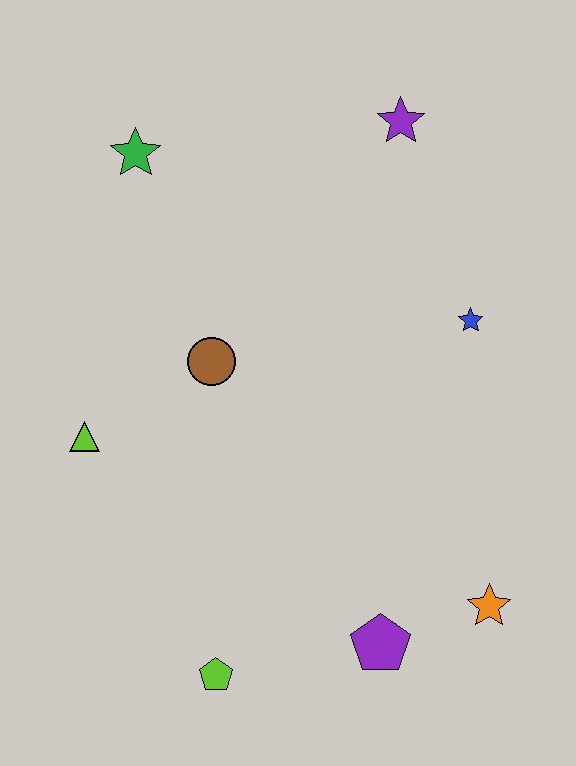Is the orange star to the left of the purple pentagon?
No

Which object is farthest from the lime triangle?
The purple star is farthest from the lime triangle.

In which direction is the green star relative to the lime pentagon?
The green star is above the lime pentagon.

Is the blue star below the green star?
Yes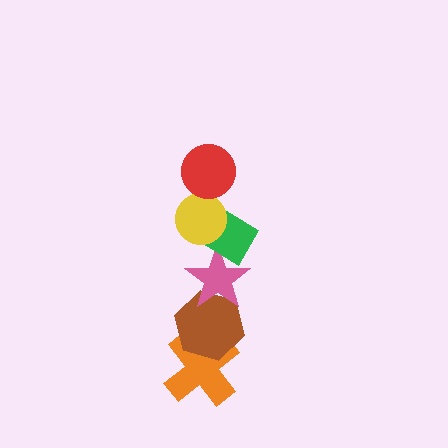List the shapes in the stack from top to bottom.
From top to bottom: the red circle, the yellow circle, the green rectangle, the pink star, the brown hexagon, the orange cross.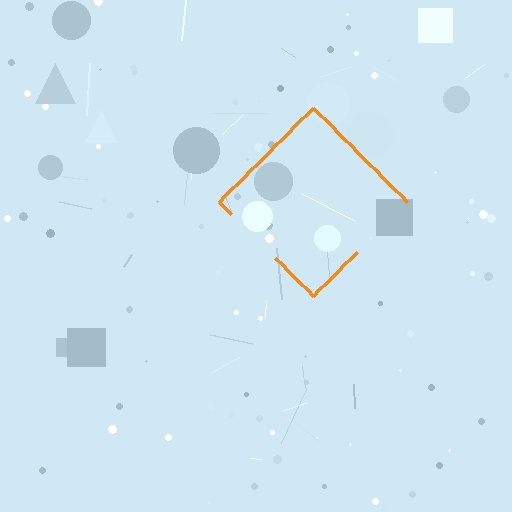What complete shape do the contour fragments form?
The contour fragments form a diamond.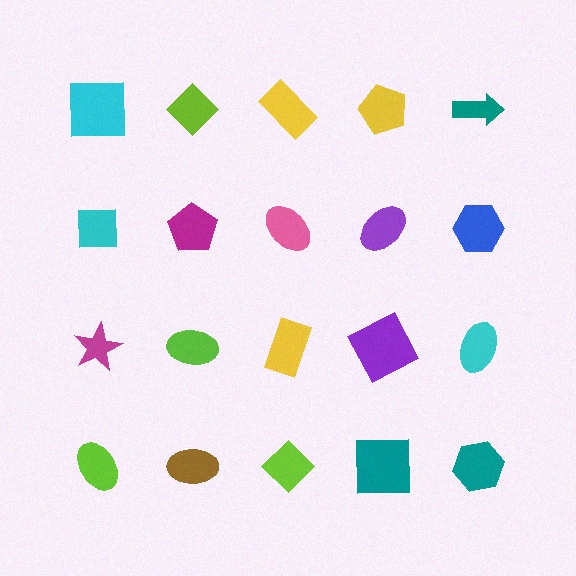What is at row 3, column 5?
A cyan ellipse.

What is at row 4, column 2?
A brown ellipse.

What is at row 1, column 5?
A teal arrow.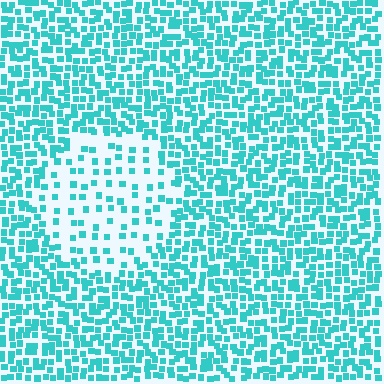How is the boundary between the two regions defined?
The boundary is defined by a change in element density (approximately 2.6x ratio). All elements are the same color, size, and shape.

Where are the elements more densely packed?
The elements are more densely packed outside the circle boundary.